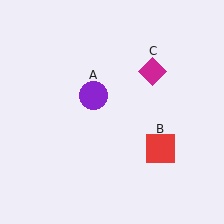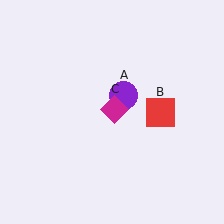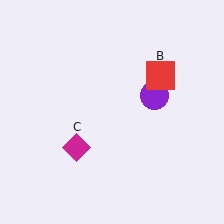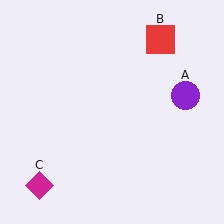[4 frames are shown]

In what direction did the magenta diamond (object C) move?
The magenta diamond (object C) moved down and to the left.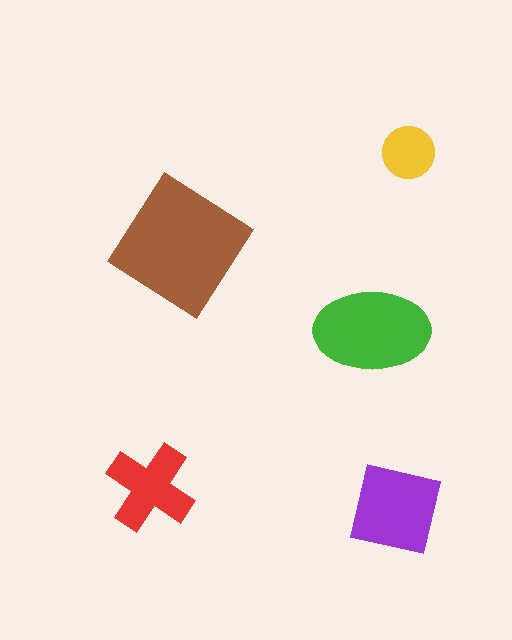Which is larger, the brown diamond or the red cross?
The brown diamond.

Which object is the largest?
The brown diamond.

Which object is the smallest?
The yellow circle.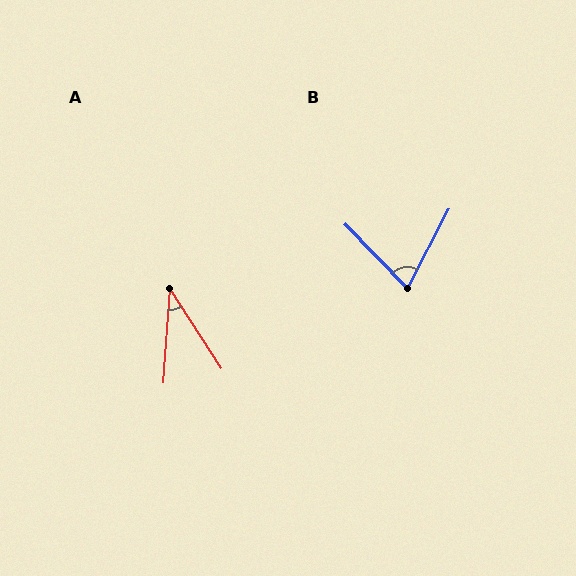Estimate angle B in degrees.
Approximately 72 degrees.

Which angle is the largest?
B, at approximately 72 degrees.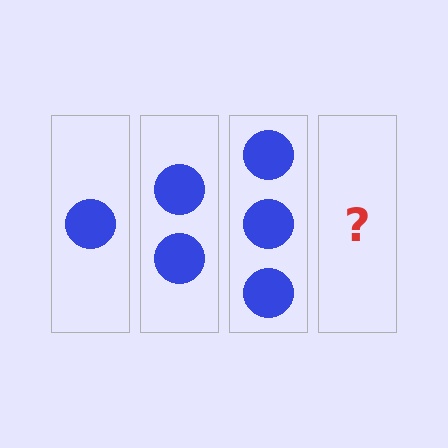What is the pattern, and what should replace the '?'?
The pattern is that each step adds one more circle. The '?' should be 4 circles.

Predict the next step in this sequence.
The next step is 4 circles.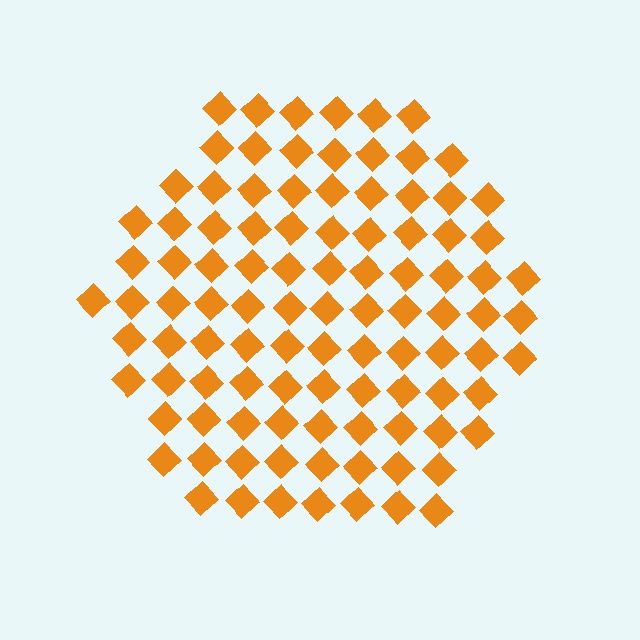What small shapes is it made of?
It is made of small diamonds.